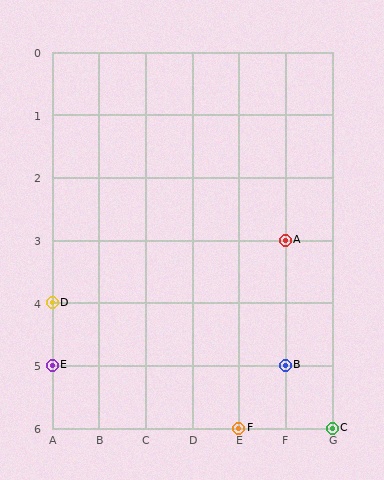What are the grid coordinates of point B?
Point B is at grid coordinates (F, 5).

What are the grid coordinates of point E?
Point E is at grid coordinates (A, 5).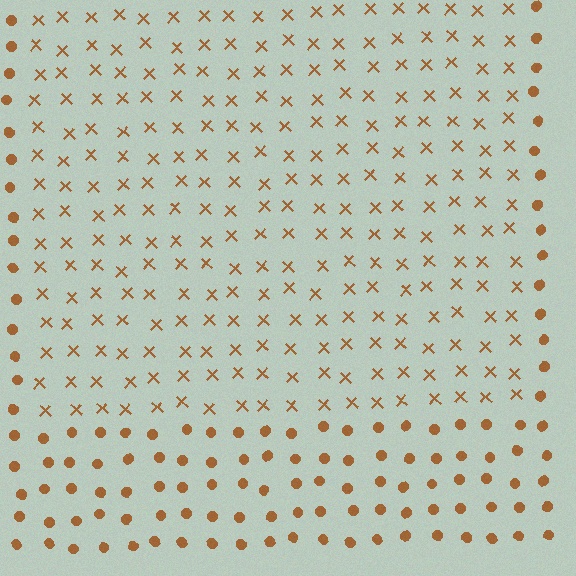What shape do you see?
I see a rectangle.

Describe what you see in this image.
The image is filled with small brown elements arranged in a uniform grid. A rectangle-shaped region contains X marks, while the surrounding area contains circles. The boundary is defined purely by the change in element shape.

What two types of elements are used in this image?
The image uses X marks inside the rectangle region and circles outside it.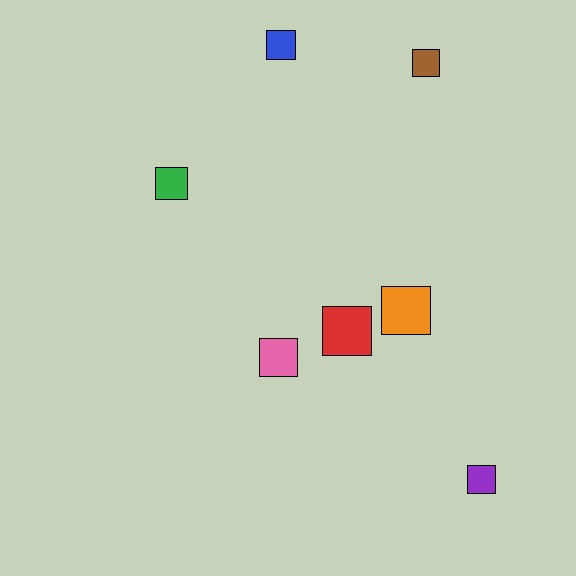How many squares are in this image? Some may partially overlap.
There are 7 squares.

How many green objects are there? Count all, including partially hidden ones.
There is 1 green object.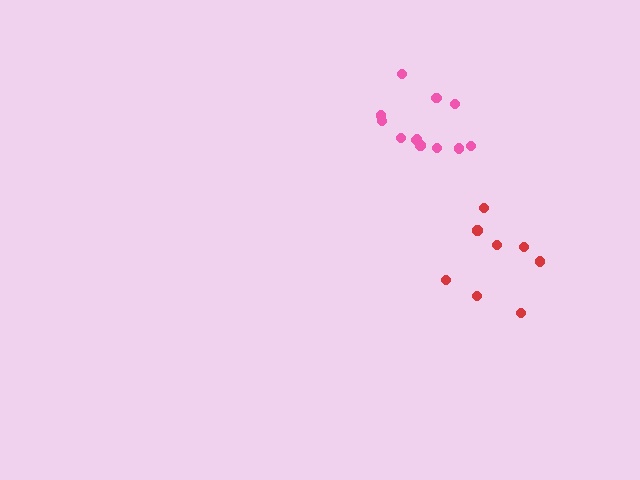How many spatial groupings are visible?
There are 2 spatial groupings.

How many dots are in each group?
Group 1: 8 dots, Group 2: 12 dots (20 total).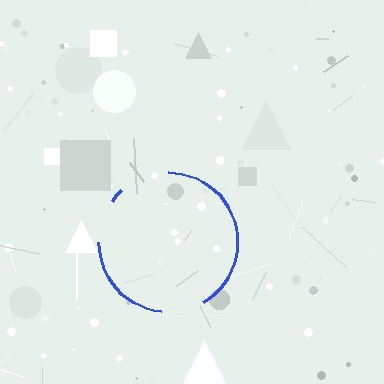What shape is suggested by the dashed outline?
The dashed outline suggests a circle.